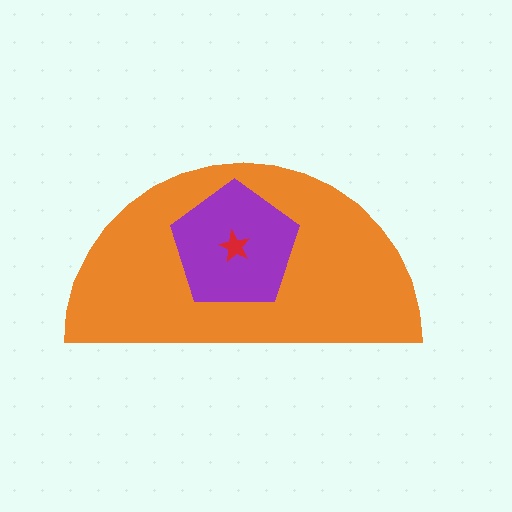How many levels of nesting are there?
3.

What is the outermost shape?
The orange semicircle.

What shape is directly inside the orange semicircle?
The purple pentagon.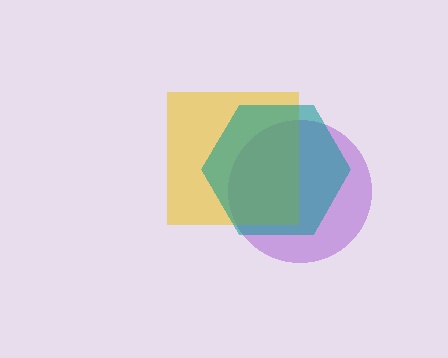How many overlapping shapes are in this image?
There are 3 overlapping shapes in the image.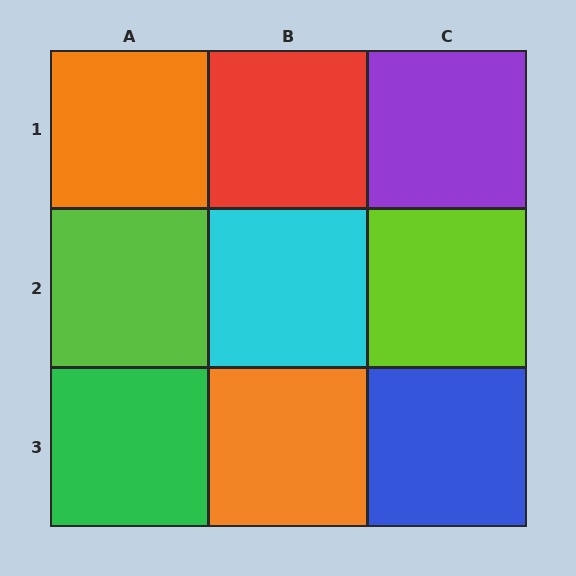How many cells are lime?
2 cells are lime.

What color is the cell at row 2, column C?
Lime.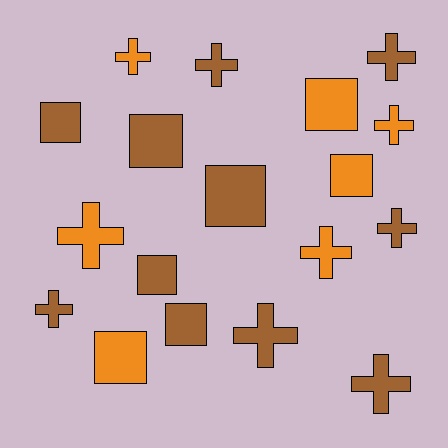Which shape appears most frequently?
Cross, with 10 objects.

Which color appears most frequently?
Brown, with 11 objects.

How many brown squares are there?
There are 5 brown squares.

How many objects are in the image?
There are 18 objects.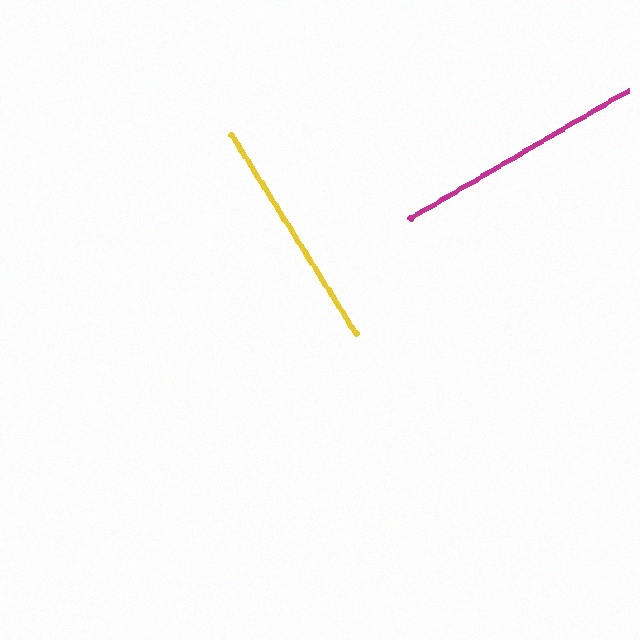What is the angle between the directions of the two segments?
Approximately 89 degrees.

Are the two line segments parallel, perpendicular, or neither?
Perpendicular — they meet at approximately 89°.